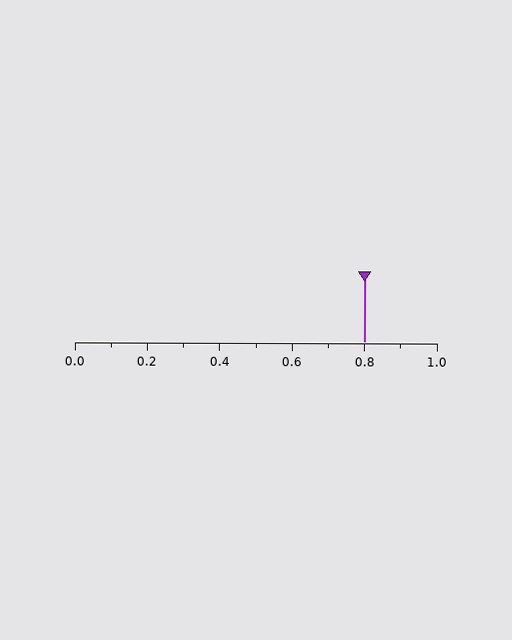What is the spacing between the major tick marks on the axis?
The major ticks are spaced 0.2 apart.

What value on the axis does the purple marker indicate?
The marker indicates approximately 0.8.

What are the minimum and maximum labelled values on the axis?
The axis runs from 0.0 to 1.0.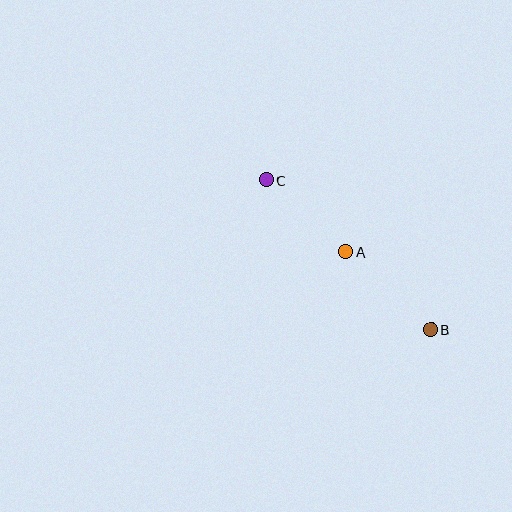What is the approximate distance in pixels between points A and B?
The distance between A and B is approximately 115 pixels.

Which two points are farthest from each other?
Points B and C are farthest from each other.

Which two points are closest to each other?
Points A and C are closest to each other.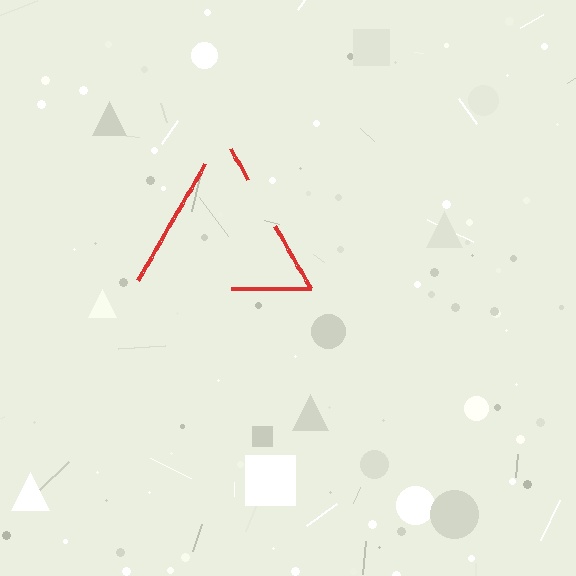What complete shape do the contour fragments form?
The contour fragments form a triangle.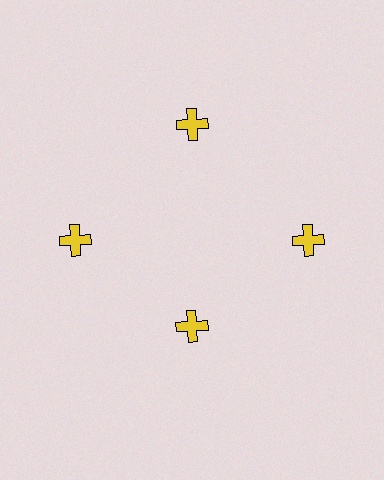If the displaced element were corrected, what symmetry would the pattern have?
It would have 4-fold rotational symmetry — the pattern would map onto itself every 90 degrees.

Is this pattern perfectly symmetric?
No. The 4 yellow crosses are arranged in a ring, but one element near the 6 o'clock position is pulled inward toward the center, breaking the 4-fold rotational symmetry.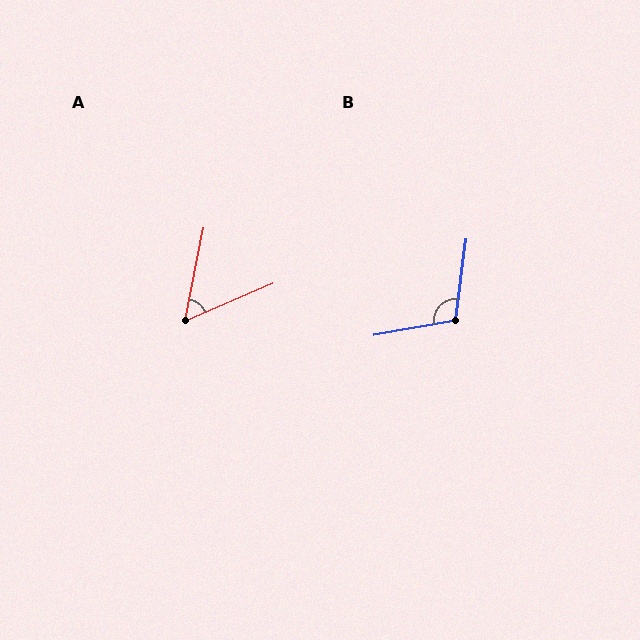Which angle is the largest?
B, at approximately 108 degrees.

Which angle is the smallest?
A, at approximately 55 degrees.